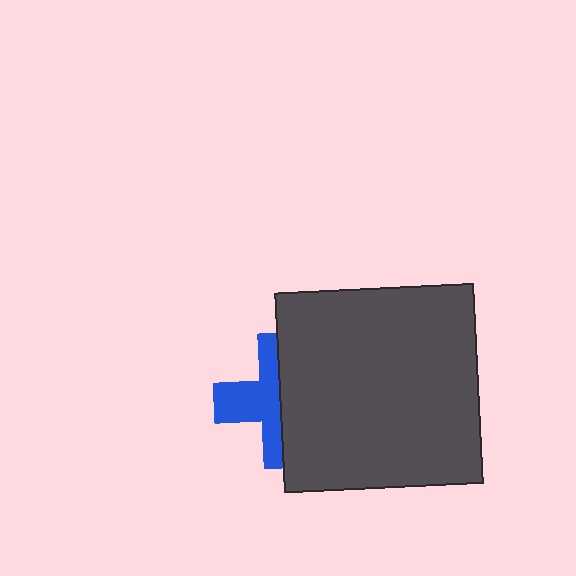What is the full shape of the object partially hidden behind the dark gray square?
The partially hidden object is a blue cross.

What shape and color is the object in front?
The object in front is a dark gray square.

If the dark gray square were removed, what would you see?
You would see the complete blue cross.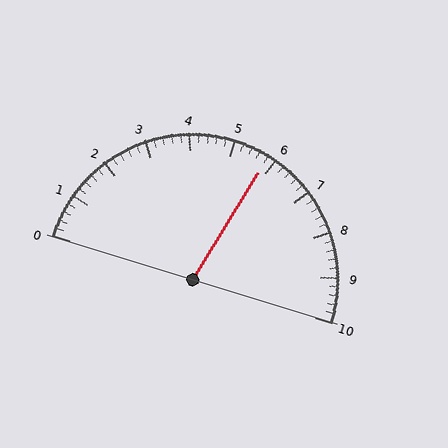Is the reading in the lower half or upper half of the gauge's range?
The reading is in the upper half of the range (0 to 10).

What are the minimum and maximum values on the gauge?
The gauge ranges from 0 to 10.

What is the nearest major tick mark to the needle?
The nearest major tick mark is 6.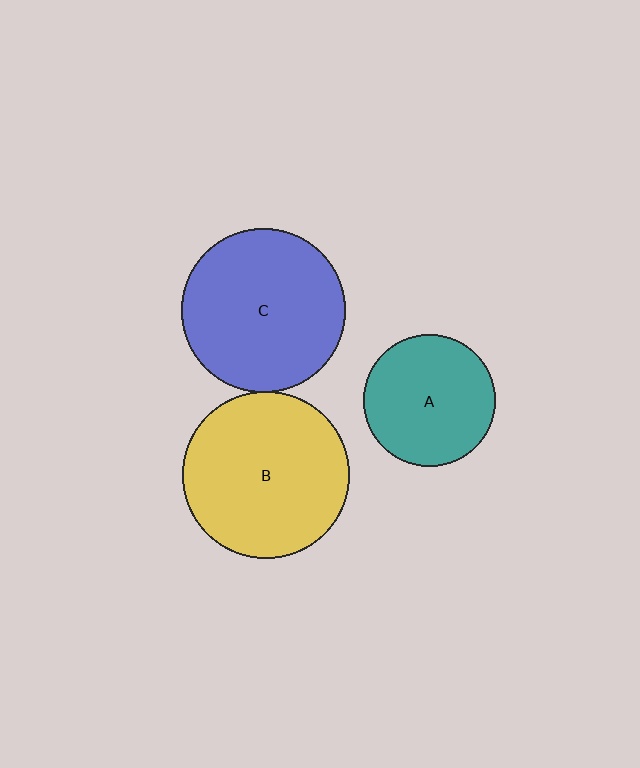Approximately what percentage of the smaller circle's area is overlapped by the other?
Approximately 5%.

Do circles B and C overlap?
Yes.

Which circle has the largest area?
Circle B (yellow).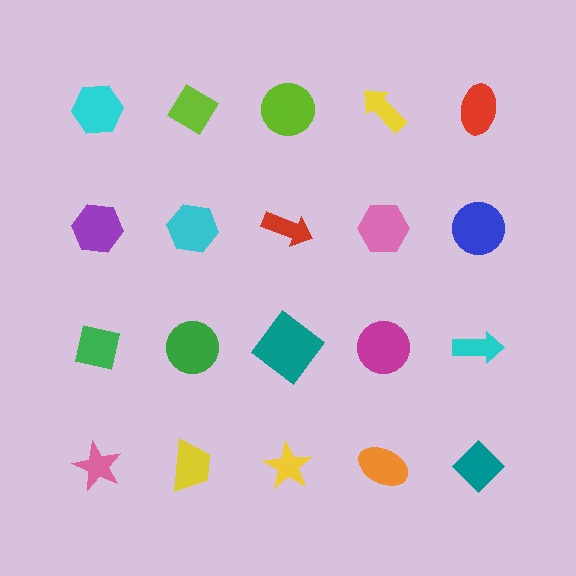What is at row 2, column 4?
A pink hexagon.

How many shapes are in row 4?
5 shapes.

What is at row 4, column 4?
An orange ellipse.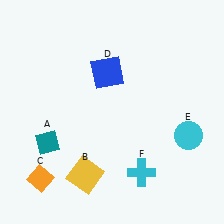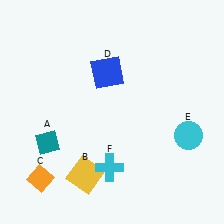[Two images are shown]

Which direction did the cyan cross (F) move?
The cyan cross (F) moved left.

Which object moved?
The cyan cross (F) moved left.